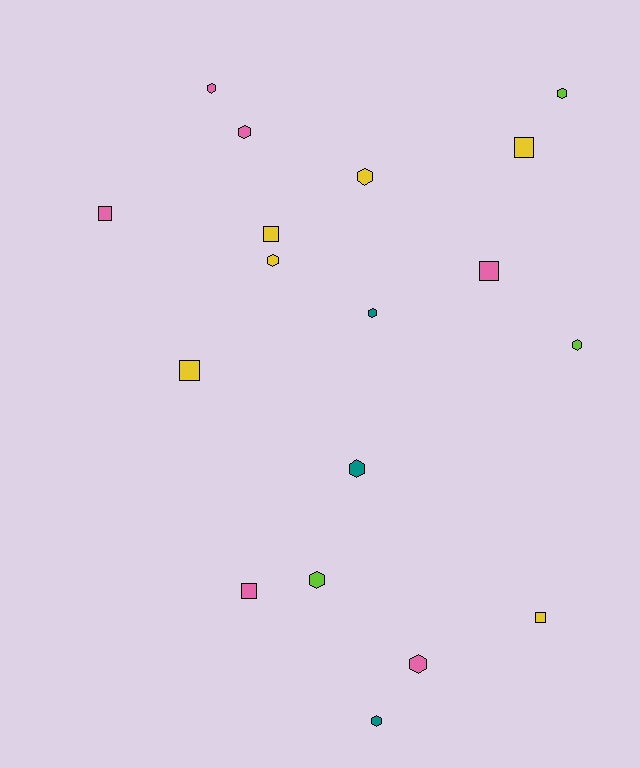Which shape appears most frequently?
Hexagon, with 11 objects.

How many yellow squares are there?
There are 4 yellow squares.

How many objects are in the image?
There are 18 objects.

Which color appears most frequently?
Pink, with 6 objects.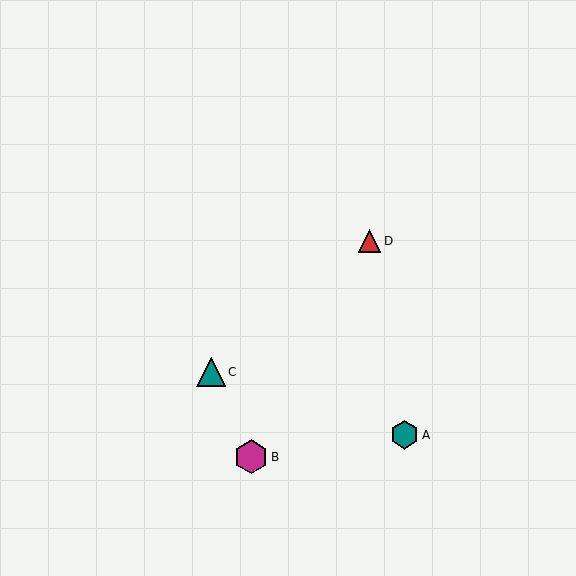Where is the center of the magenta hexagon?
The center of the magenta hexagon is at (251, 457).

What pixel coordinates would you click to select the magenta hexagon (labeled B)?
Click at (251, 457) to select the magenta hexagon B.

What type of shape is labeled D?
Shape D is a red triangle.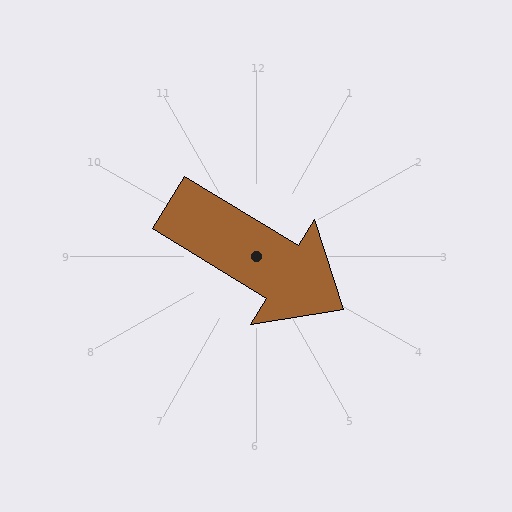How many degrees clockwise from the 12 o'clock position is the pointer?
Approximately 121 degrees.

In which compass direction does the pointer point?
Southeast.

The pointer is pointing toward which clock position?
Roughly 4 o'clock.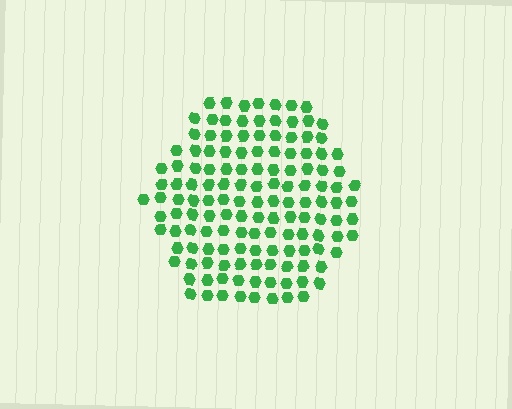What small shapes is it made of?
It is made of small hexagons.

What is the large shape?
The large shape is a hexagon.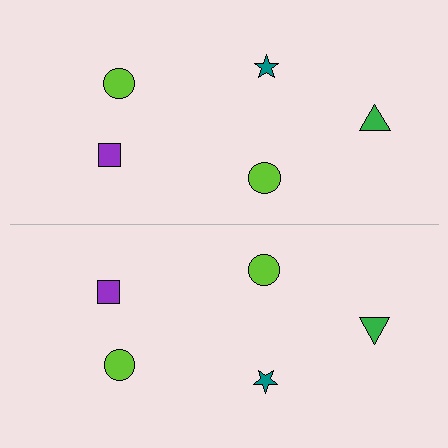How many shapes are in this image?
There are 10 shapes in this image.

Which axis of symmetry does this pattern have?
The pattern has a horizontal axis of symmetry running through the center of the image.